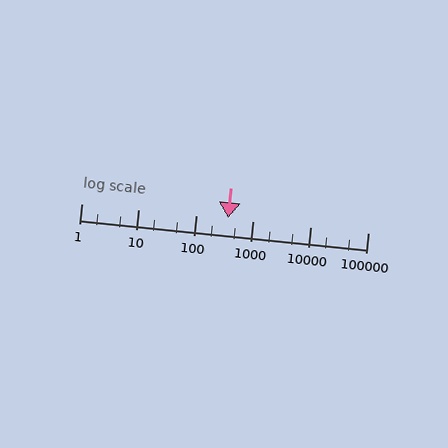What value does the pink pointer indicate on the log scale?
The pointer indicates approximately 370.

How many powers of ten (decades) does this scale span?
The scale spans 5 decades, from 1 to 100000.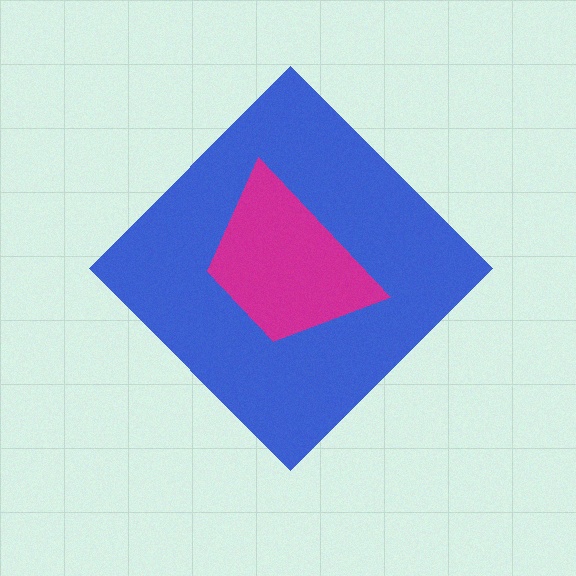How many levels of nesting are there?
2.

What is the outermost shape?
The blue diamond.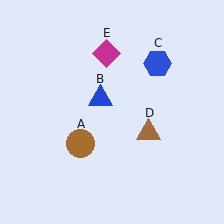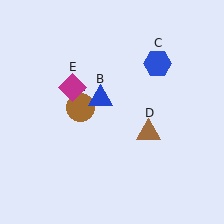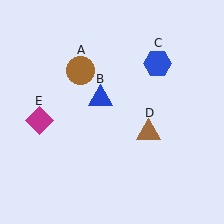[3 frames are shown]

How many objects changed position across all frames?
2 objects changed position: brown circle (object A), magenta diamond (object E).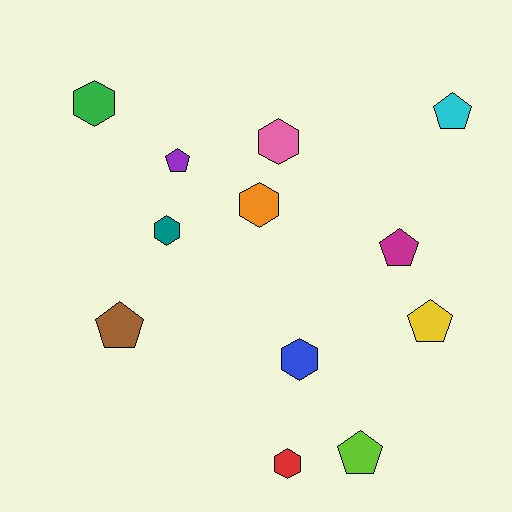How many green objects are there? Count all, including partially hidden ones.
There is 1 green object.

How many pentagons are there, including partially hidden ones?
There are 6 pentagons.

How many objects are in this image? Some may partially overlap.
There are 12 objects.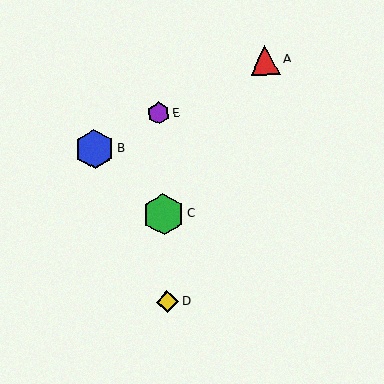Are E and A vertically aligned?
No, E is at x≈159 and A is at x≈265.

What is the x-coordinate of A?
Object A is at x≈265.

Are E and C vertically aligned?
Yes, both are at x≈159.